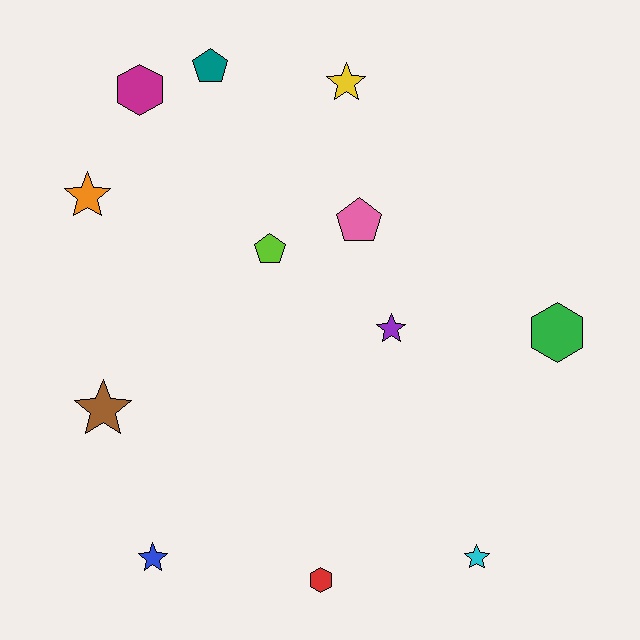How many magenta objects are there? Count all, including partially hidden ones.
There is 1 magenta object.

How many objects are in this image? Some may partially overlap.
There are 12 objects.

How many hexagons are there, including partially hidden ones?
There are 3 hexagons.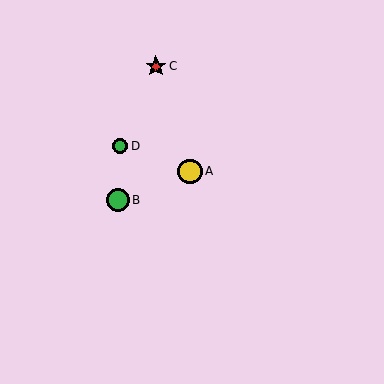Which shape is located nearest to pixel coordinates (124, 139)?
The green circle (labeled D) at (120, 146) is nearest to that location.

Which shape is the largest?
The yellow circle (labeled A) is the largest.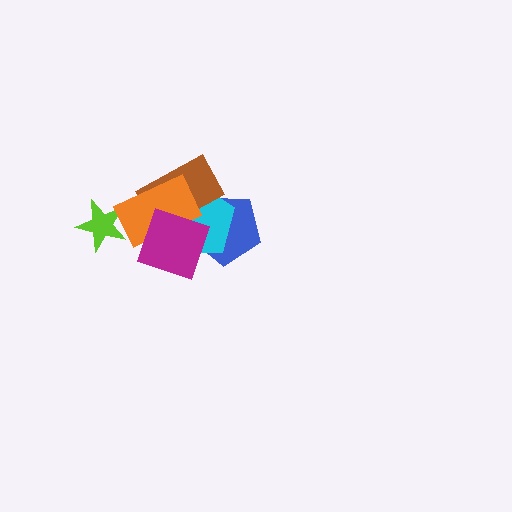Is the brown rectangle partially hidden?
Yes, it is partially covered by another shape.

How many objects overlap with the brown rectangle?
4 objects overlap with the brown rectangle.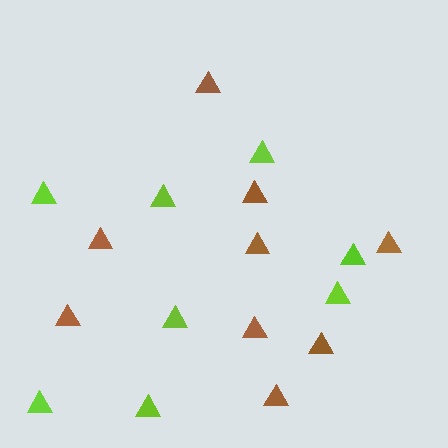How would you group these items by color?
There are 2 groups: one group of lime triangles (8) and one group of brown triangles (9).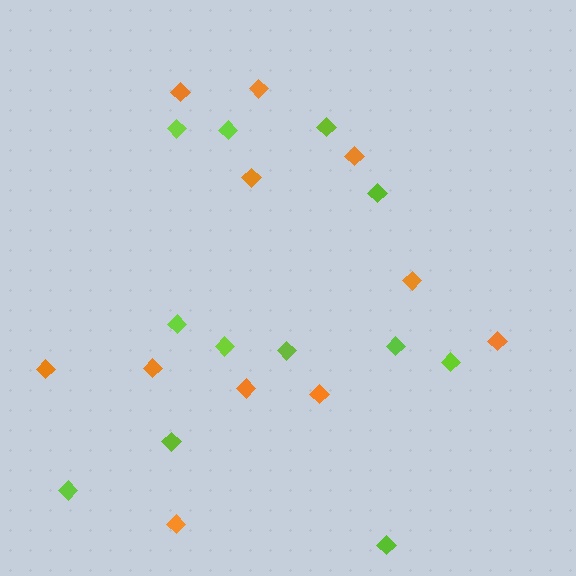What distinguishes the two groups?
There are 2 groups: one group of lime diamonds (12) and one group of orange diamonds (11).